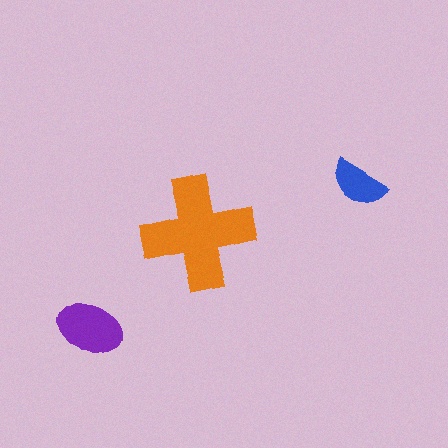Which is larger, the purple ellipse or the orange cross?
The orange cross.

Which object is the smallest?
The blue semicircle.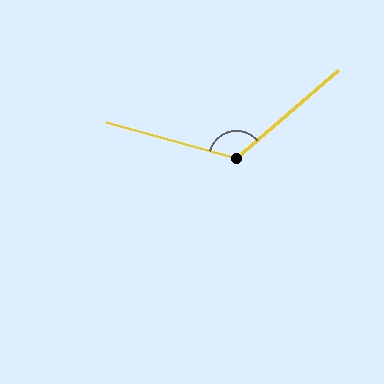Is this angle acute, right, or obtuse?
It is obtuse.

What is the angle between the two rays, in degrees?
Approximately 124 degrees.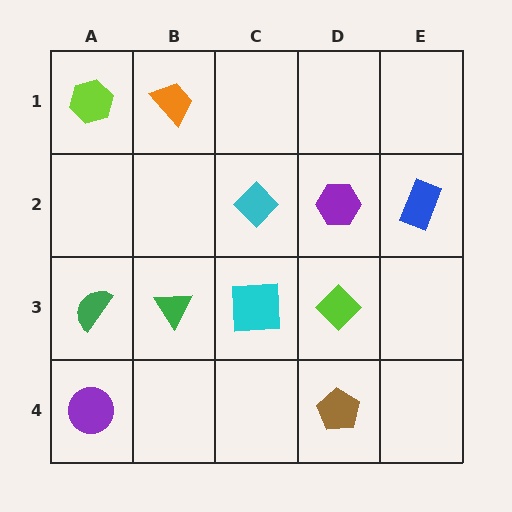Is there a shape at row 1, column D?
No, that cell is empty.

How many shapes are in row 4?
2 shapes.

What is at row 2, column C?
A cyan diamond.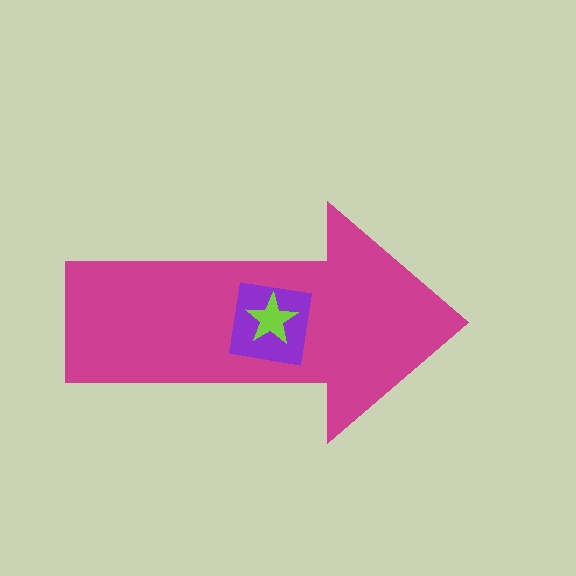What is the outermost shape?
The magenta arrow.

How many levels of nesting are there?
3.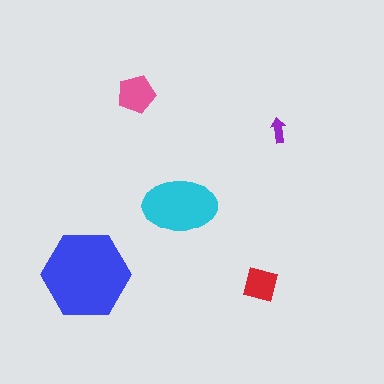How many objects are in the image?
There are 5 objects in the image.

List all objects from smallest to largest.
The purple arrow, the red square, the pink pentagon, the cyan ellipse, the blue hexagon.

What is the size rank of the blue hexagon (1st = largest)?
1st.